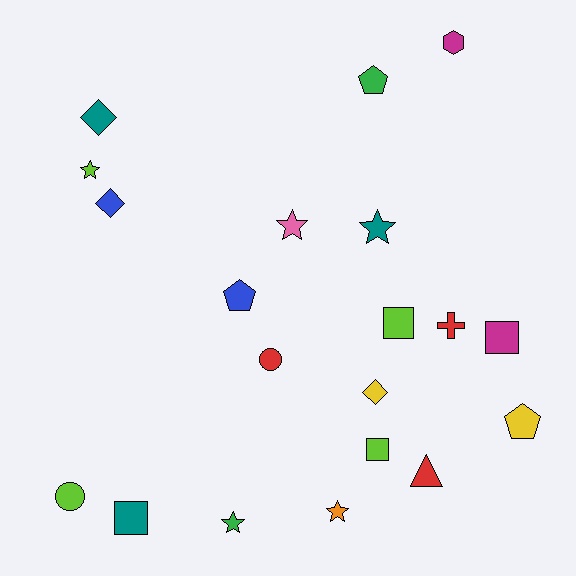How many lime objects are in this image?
There are 4 lime objects.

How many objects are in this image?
There are 20 objects.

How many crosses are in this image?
There is 1 cross.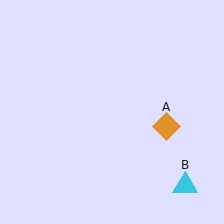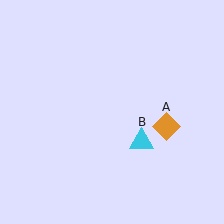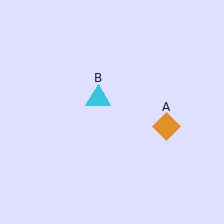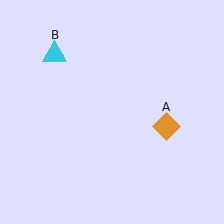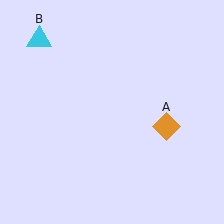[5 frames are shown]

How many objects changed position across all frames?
1 object changed position: cyan triangle (object B).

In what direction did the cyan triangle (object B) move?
The cyan triangle (object B) moved up and to the left.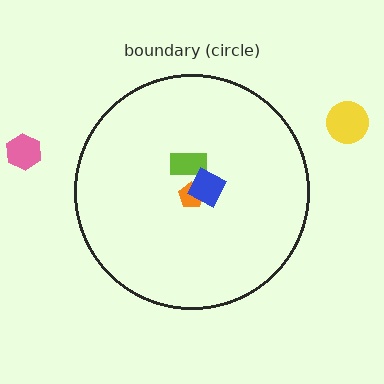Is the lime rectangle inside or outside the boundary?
Inside.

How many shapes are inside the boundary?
3 inside, 2 outside.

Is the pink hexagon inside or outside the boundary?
Outside.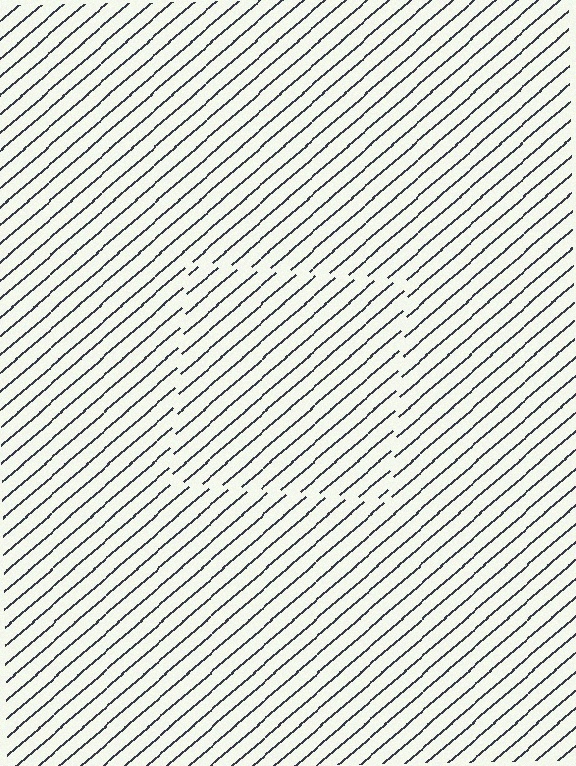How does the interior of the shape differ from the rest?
The interior of the shape contains the same grating, shifted by half a period — the contour is defined by the phase discontinuity where line-ends from the inner and outer gratings abut.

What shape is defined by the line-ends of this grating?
An illusory square. The interior of the shape contains the same grating, shifted by half a period — the contour is defined by the phase discontinuity where line-ends from the inner and outer gratings abut.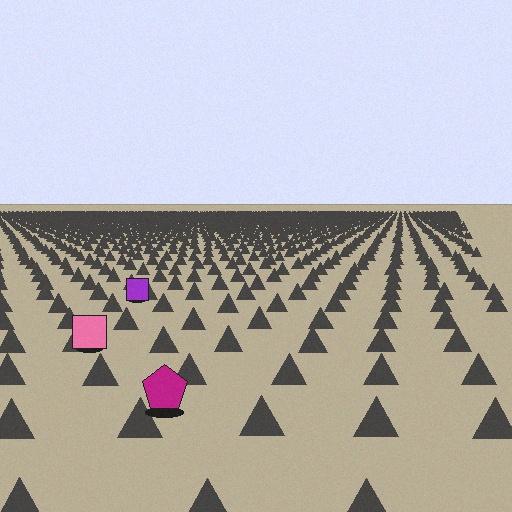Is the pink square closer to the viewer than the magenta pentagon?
No. The magenta pentagon is closer — you can tell from the texture gradient: the ground texture is coarser near it.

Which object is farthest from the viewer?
The purple square is farthest from the viewer. It appears smaller and the ground texture around it is denser.